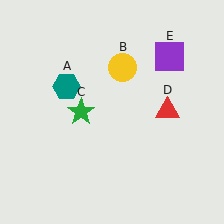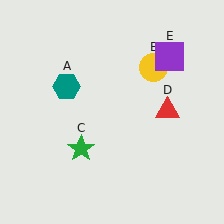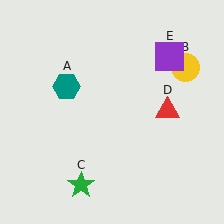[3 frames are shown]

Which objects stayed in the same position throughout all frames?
Teal hexagon (object A) and red triangle (object D) and purple square (object E) remained stationary.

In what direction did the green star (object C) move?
The green star (object C) moved down.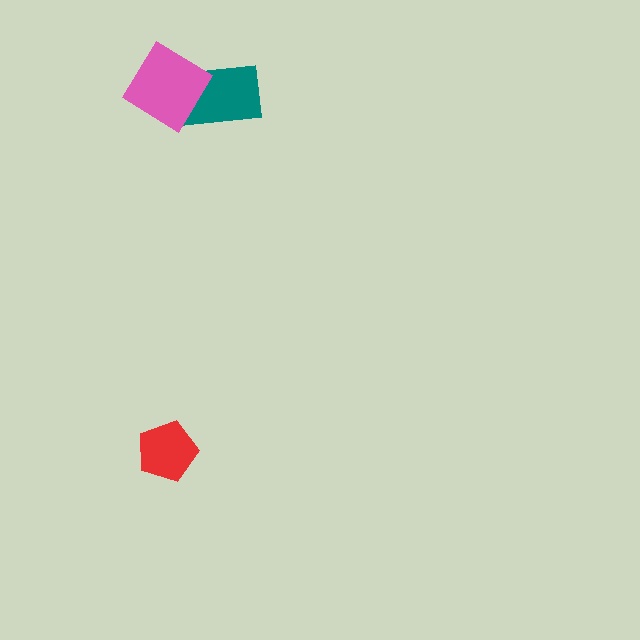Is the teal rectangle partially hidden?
Yes, it is partially covered by another shape.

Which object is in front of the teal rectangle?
The pink diamond is in front of the teal rectangle.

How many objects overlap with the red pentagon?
0 objects overlap with the red pentagon.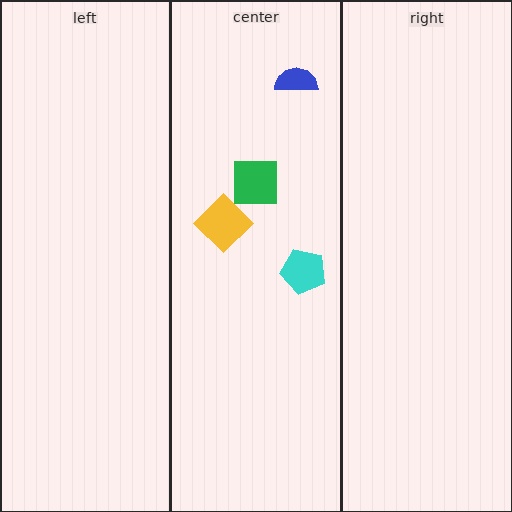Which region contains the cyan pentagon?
The center region.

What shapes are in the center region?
The blue semicircle, the yellow diamond, the cyan pentagon, the green square.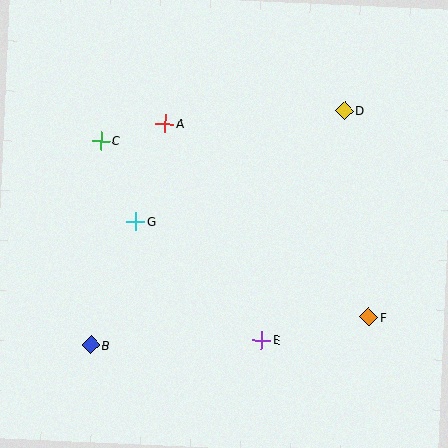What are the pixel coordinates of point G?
Point G is at (136, 221).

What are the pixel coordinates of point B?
Point B is at (91, 345).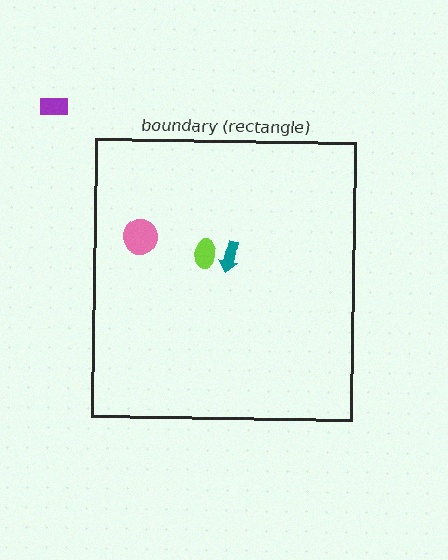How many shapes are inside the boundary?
3 inside, 1 outside.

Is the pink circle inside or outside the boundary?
Inside.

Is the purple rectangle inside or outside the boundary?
Outside.